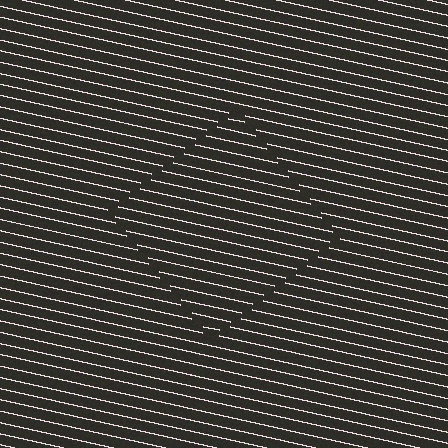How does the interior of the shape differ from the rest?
The interior of the shape contains the same grating, shifted by half a period — the contour is defined by the phase discontinuity where line-ends from the inner and outer gratings abut.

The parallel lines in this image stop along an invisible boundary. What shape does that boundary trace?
An illusory square. The interior of the shape contains the same grating, shifted by half a period — the contour is defined by the phase discontinuity where line-ends from the inner and outer gratings abut.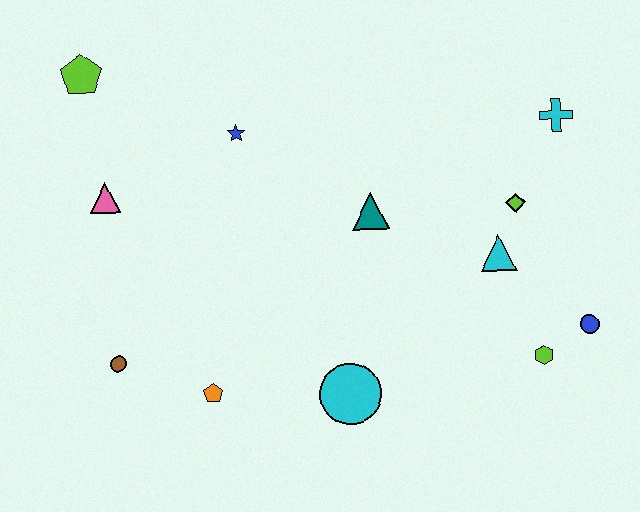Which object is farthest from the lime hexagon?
The lime pentagon is farthest from the lime hexagon.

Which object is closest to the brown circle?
The orange pentagon is closest to the brown circle.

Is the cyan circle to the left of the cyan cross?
Yes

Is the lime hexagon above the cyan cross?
No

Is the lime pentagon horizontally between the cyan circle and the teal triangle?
No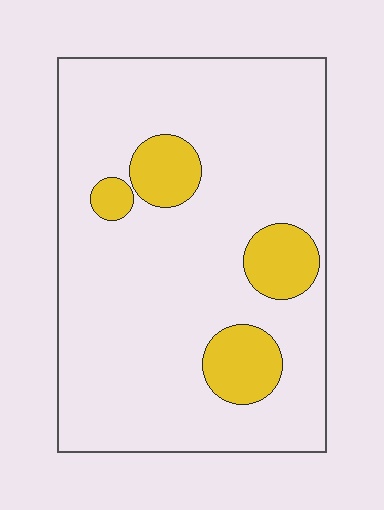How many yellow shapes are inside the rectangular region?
4.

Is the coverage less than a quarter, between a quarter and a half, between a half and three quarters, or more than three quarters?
Less than a quarter.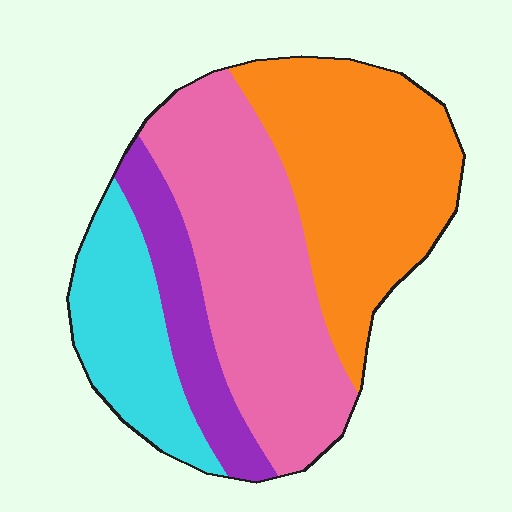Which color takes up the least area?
Purple, at roughly 15%.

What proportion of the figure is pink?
Pink takes up about three eighths (3/8) of the figure.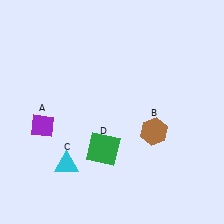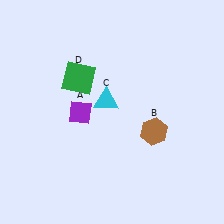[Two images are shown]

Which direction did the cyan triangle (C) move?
The cyan triangle (C) moved up.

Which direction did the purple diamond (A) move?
The purple diamond (A) moved right.